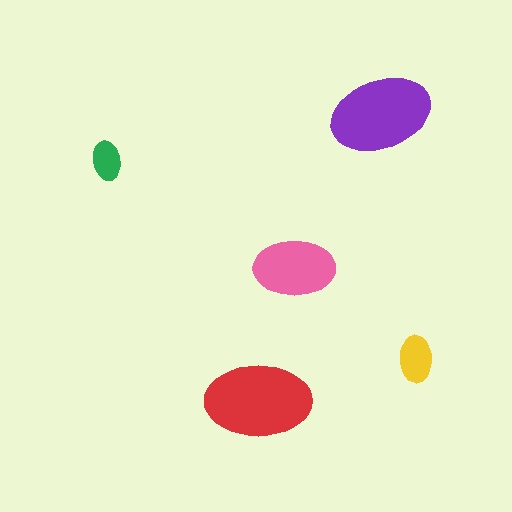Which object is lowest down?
The red ellipse is bottommost.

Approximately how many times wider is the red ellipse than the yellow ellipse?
About 2 times wider.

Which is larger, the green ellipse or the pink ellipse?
The pink one.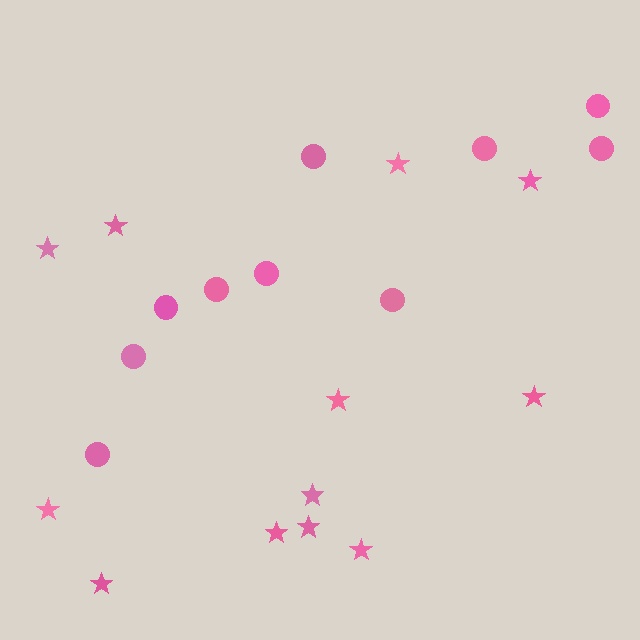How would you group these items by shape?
There are 2 groups: one group of stars (12) and one group of circles (10).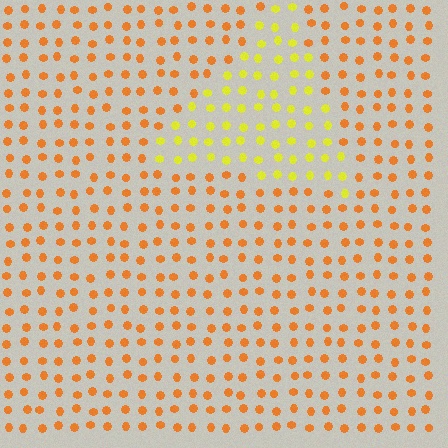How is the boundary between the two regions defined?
The boundary is defined purely by a slight shift in hue (about 38 degrees). Spacing, size, and orientation are identical on both sides.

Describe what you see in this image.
The image is filled with small orange elements in a uniform arrangement. A triangle-shaped region is visible where the elements are tinted to a slightly different hue, forming a subtle color boundary.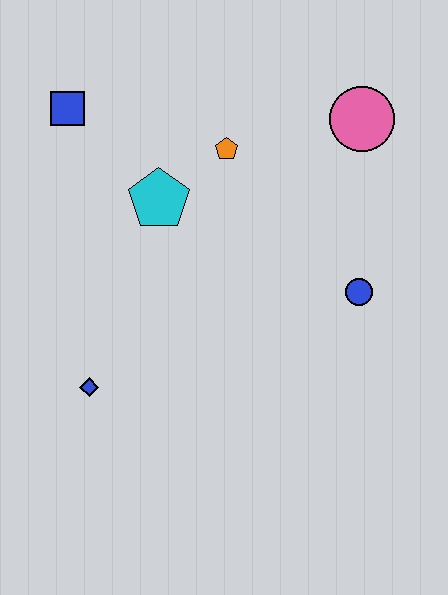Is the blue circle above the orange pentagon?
No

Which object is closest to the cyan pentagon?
The orange pentagon is closest to the cyan pentagon.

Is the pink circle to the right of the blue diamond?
Yes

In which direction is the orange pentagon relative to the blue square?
The orange pentagon is to the right of the blue square.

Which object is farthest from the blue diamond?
The pink circle is farthest from the blue diamond.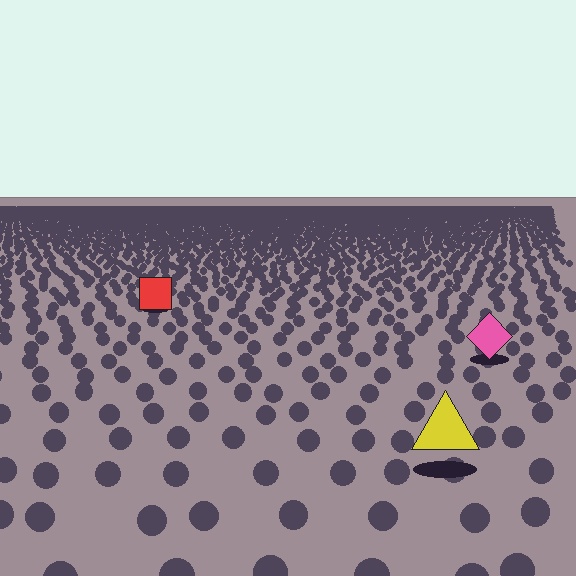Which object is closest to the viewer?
The yellow triangle is closest. The texture marks near it are larger and more spread out.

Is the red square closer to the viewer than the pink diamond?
No. The pink diamond is closer — you can tell from the texture gradient: the ground texture is coarser near it.